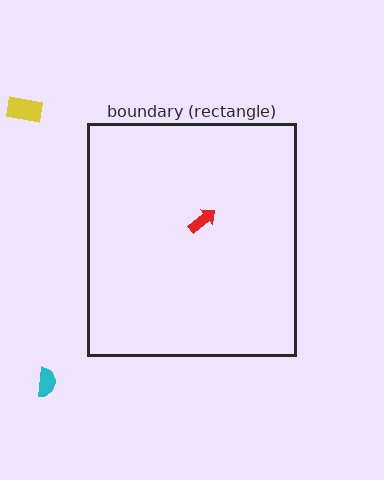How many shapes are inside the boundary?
1 inside, 2 outside.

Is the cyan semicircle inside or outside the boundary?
Outside.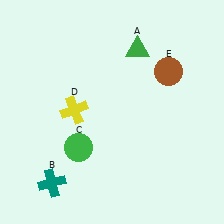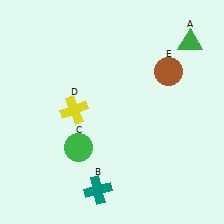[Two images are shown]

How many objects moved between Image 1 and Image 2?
2 objects moved between the two images.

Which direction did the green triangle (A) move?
The green triangle (A) moved right.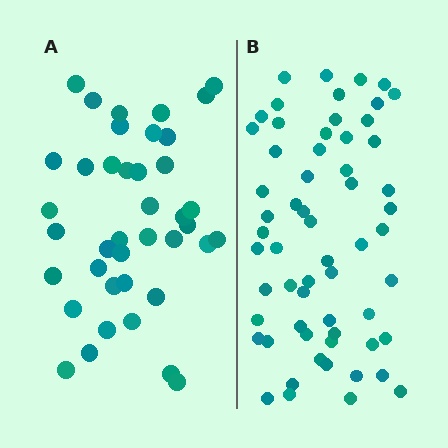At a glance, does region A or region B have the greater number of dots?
Region B (the right region) has more dots.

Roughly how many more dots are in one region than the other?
Region B has approximately 20 more dots than region A.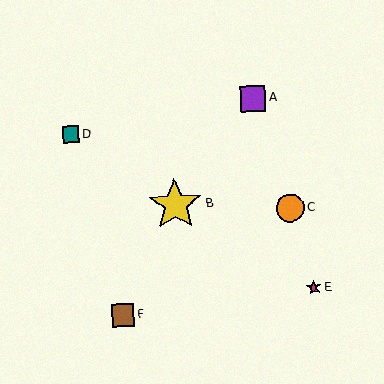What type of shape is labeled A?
Shape A is a purple square.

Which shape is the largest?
The yellow star (labeled B) is the largest.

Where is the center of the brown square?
The center of the brown square is at (123, 315).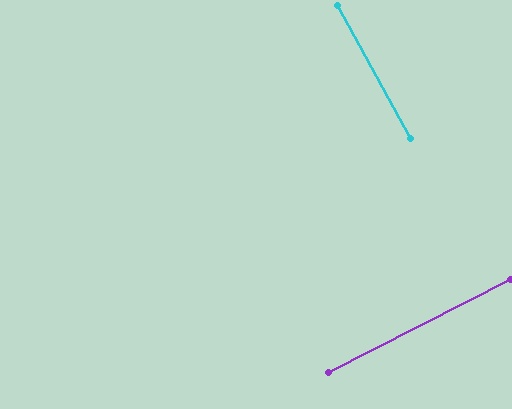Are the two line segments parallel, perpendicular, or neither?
Perpendicular — they meet at approximately 89°.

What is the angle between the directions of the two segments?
Approximately 89 degrees.